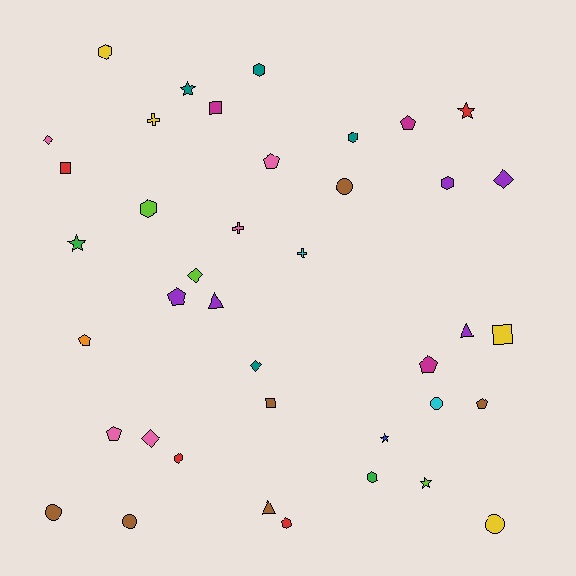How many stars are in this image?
There are 5 stars.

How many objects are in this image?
There are 40 objects.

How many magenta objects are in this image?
There are 3 magenta objects.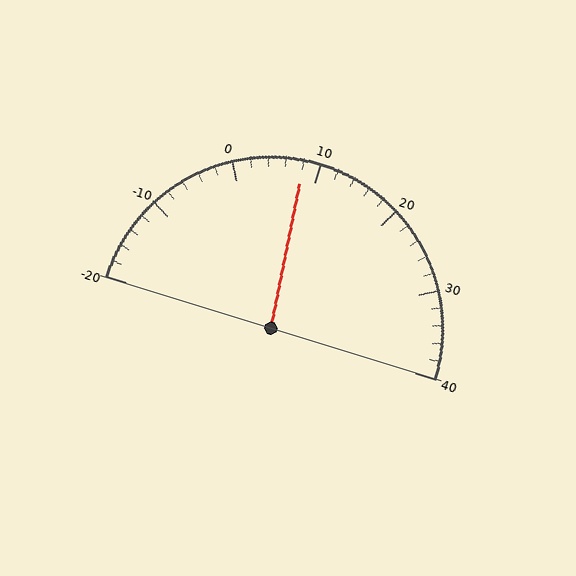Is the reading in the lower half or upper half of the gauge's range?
The reading is in the lower half of the range (-20 to 40).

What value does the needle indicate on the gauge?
The needle indicates approximately 8.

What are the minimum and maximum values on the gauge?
The gauge ranges from -20 to 40.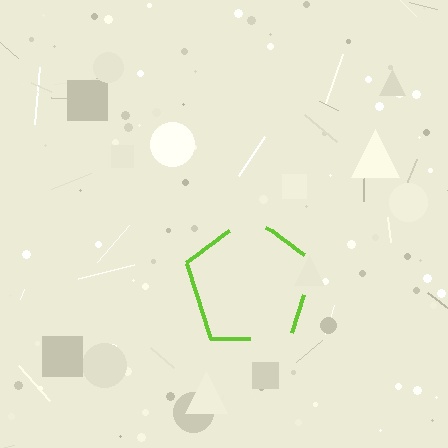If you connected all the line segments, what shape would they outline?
They would outline a pentagon.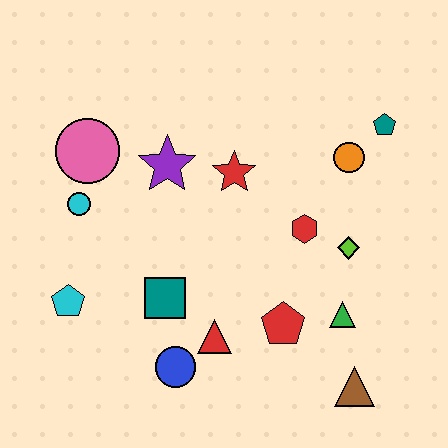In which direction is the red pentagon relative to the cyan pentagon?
The red pentagon is to the right of the cyan pentagon.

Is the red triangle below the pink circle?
Yes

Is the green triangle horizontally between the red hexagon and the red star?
No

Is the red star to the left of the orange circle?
Yes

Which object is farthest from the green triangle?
The pink circle is farthest from the green triangle.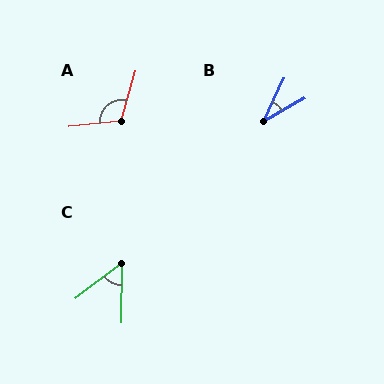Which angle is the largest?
A, at approximately 112 degrees.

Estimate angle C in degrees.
Approximately 52 degrees.